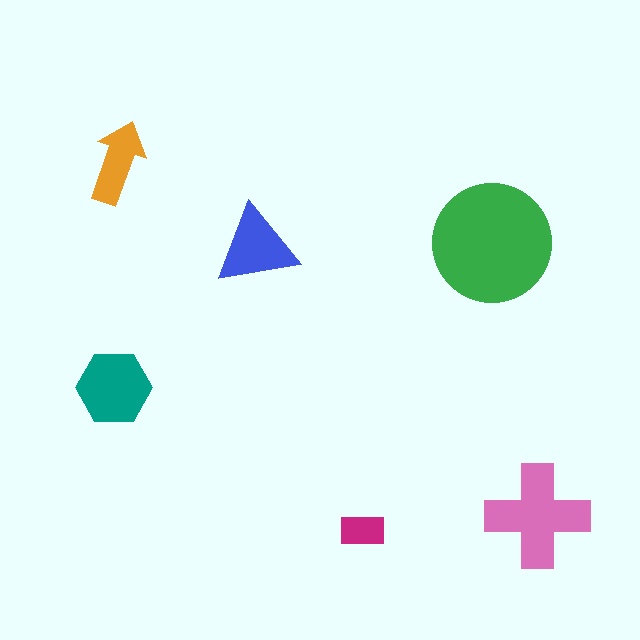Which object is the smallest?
The magenta rectangle.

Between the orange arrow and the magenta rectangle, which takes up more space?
The orange arrow.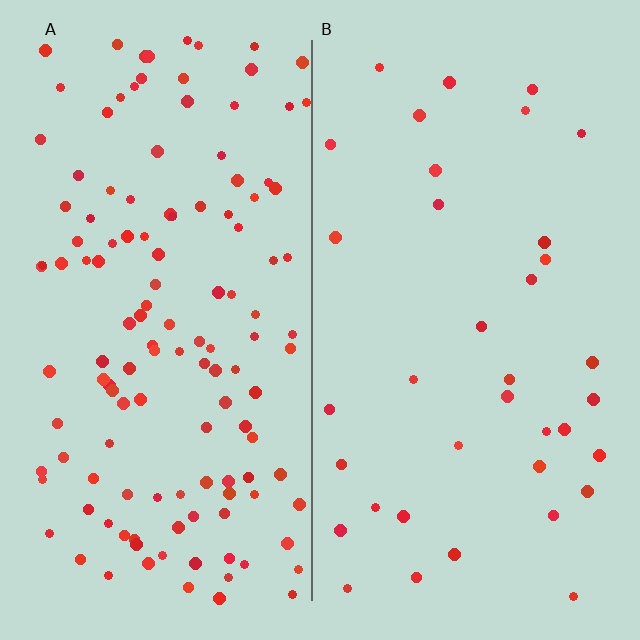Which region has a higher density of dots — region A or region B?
A (the left).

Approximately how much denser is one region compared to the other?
Approximately 3.6× — region A over region B.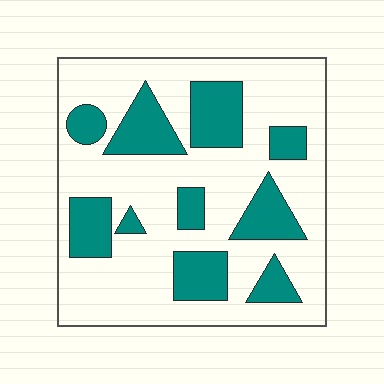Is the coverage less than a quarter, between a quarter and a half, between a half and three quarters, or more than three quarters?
Between a quarter and a half.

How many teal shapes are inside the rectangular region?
10.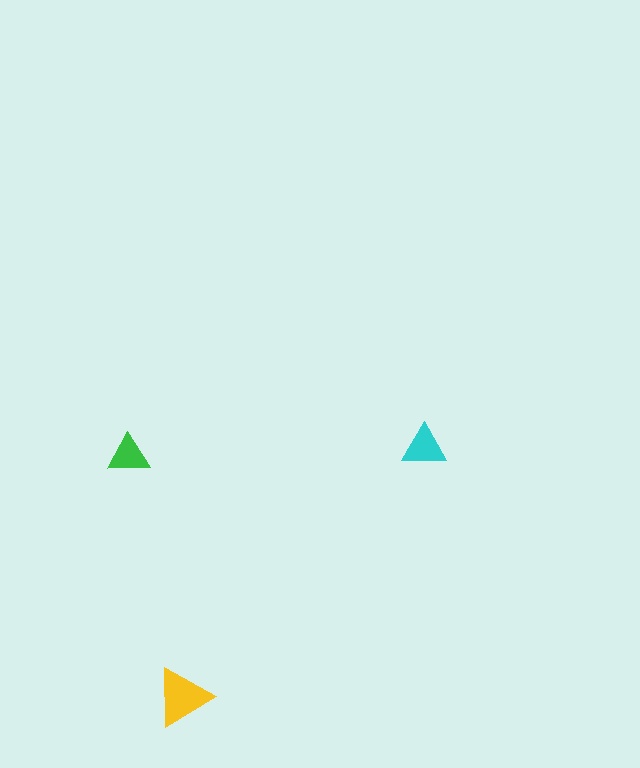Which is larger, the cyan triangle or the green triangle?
The cyan one.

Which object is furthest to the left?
The green triangle is leftmost.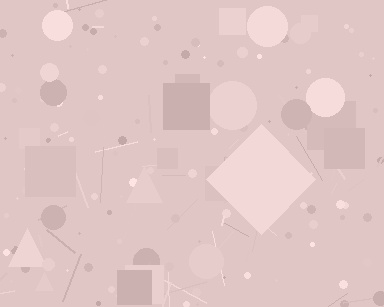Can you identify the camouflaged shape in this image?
The camouflaged shape is a diamond.